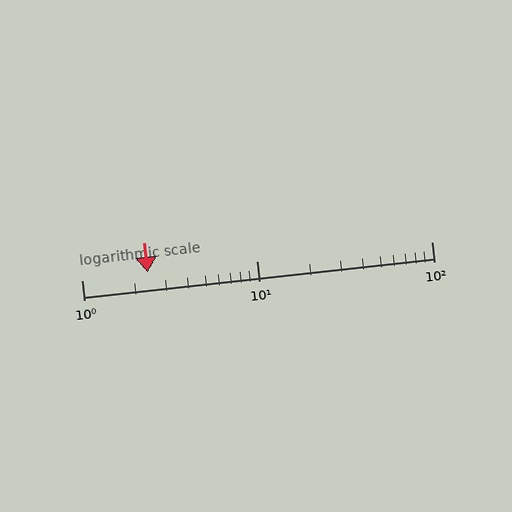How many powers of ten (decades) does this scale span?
The scale spans 2 decades, from 1 to 100.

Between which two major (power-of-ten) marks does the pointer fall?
The pointer is between 1 and 10.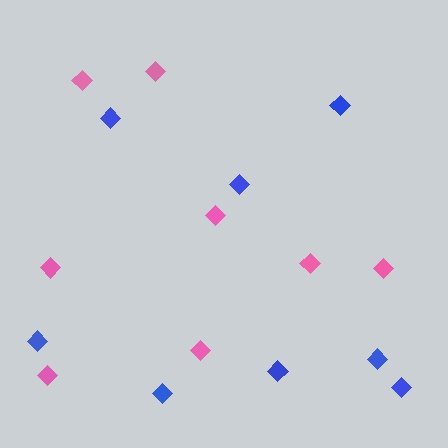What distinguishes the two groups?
There are 2 groups: one group of blue diamonds (8) and one group of pink diamonds (8).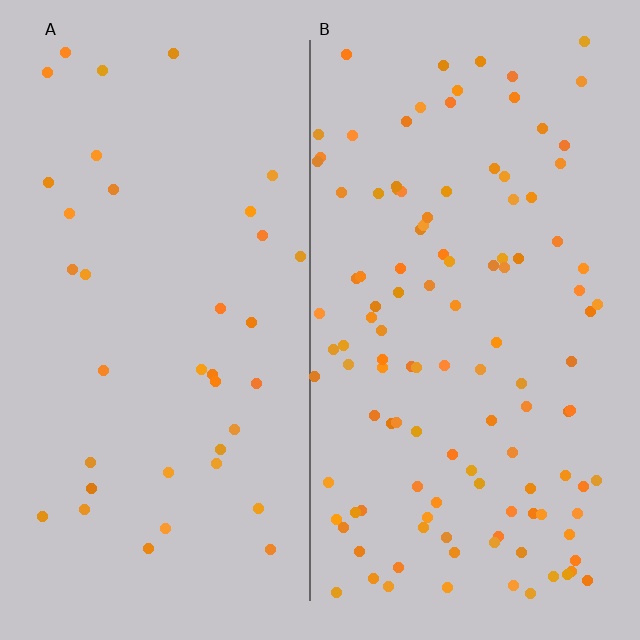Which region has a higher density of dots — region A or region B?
B (the right).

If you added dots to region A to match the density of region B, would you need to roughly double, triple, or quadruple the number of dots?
Approximately triple.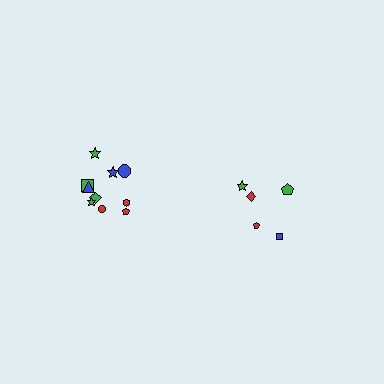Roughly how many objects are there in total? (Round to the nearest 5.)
Roughly 15 objects in total.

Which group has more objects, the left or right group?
The left group.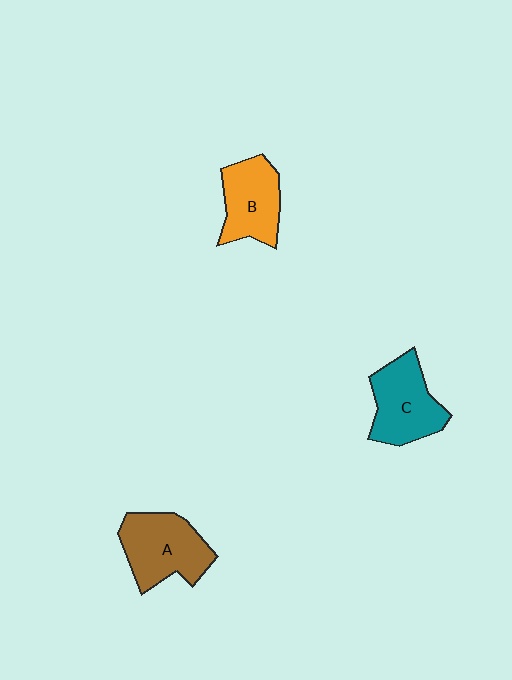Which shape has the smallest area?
Shape B (orange).